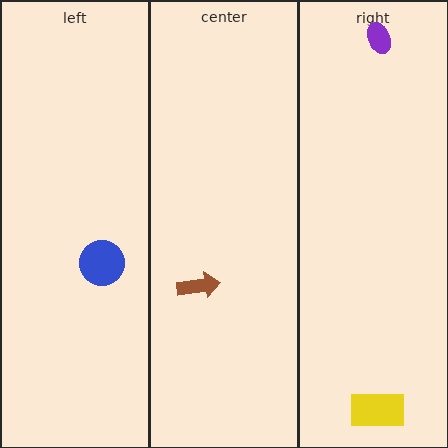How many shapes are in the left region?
1.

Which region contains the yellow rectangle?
The right region.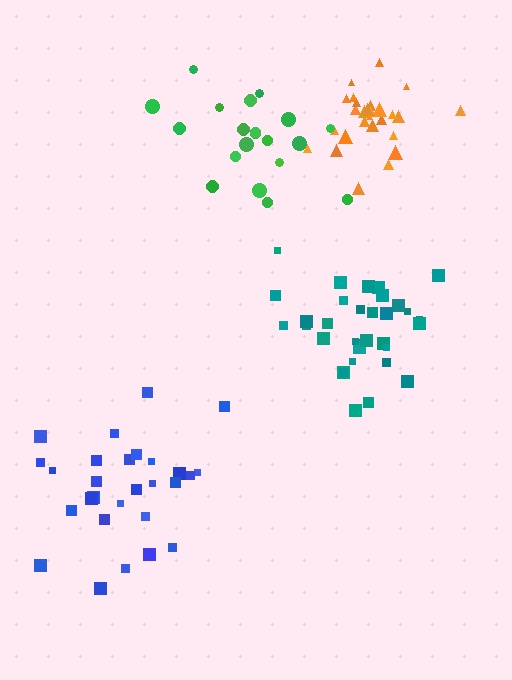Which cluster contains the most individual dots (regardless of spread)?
Teal (33).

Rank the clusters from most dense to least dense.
orange, teal, blue, green.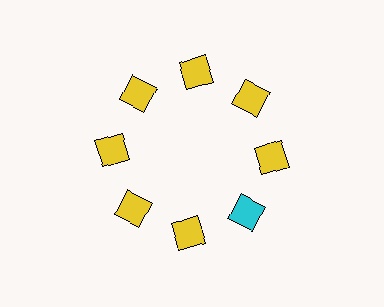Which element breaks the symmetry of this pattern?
The cyan diamond at roughly the 4 o'clock position breaks the symmetry. All other shapes are yellow diamonds.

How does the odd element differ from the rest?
It has a different color: cyan instead of yellow.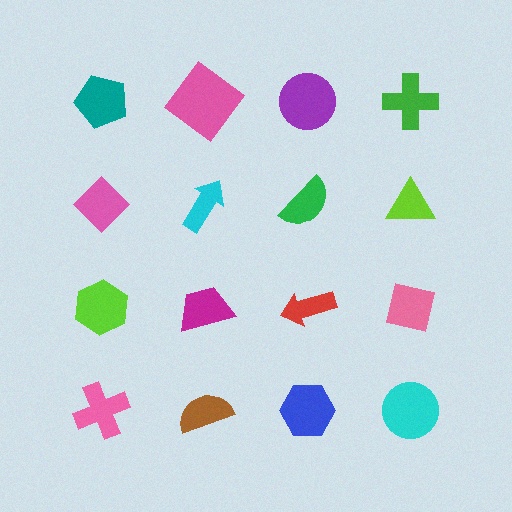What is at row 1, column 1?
A teal pentagon.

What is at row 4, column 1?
A pink cross.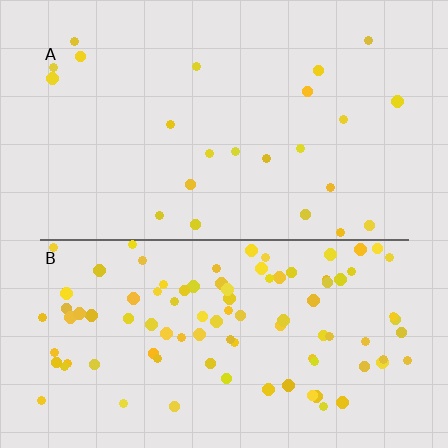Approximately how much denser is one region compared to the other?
Approximately 4.3× — region B over region A.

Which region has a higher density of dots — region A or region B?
B (the bottom).